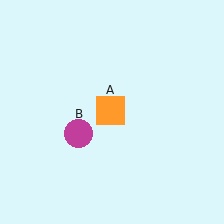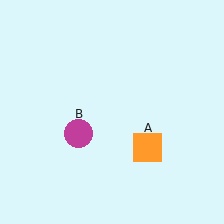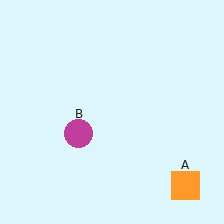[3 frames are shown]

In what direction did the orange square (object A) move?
The orange square (object A) moved down and to the right.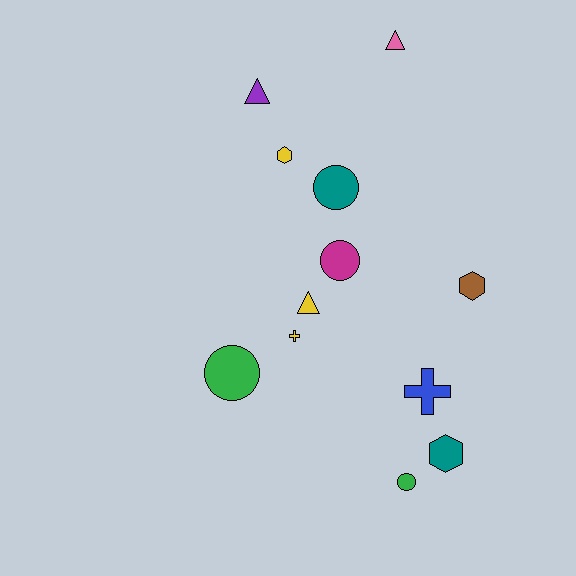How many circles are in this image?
There are 4 circles.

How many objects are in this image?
There are 12 objects.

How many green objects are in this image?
There are 2 green objects.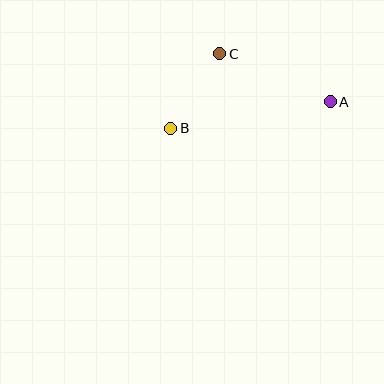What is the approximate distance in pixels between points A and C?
The distance between A and C is approximately 121 pixels.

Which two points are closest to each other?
Points B and C are closest to each other.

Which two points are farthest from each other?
Points A and B are farthest from each other.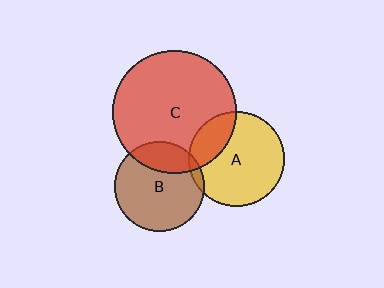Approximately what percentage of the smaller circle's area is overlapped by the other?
Approximately 5%.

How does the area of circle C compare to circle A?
Approximately 1.7 times.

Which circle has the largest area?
Circle C (red).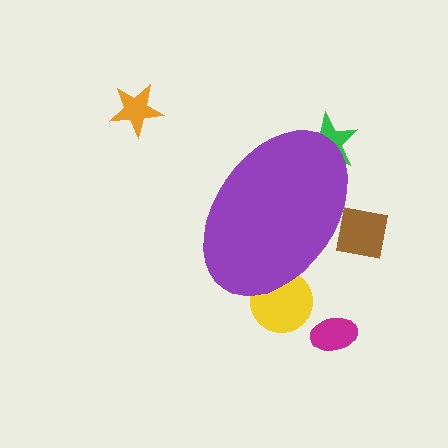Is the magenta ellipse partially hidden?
No, the magenta ellipse is fully visible.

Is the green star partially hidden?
Yes, the green star is partially hidden behind the purple ellipse.